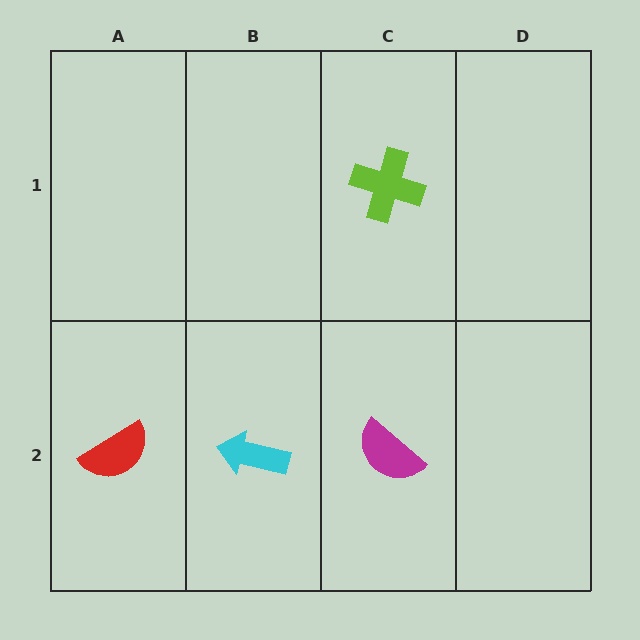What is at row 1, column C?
A lime cross.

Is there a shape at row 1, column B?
No, that cell is empty.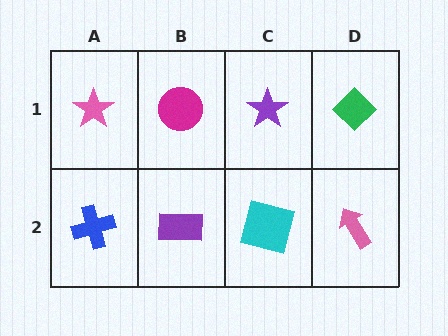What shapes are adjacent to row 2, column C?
A purple star (row 1, column C), a purple rectangle (row 2, column B), a pink arrow (row 2, column D).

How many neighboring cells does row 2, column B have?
3.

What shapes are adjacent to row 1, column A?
A blue cross (row 2, column A), a magenta circle (row 1, column B).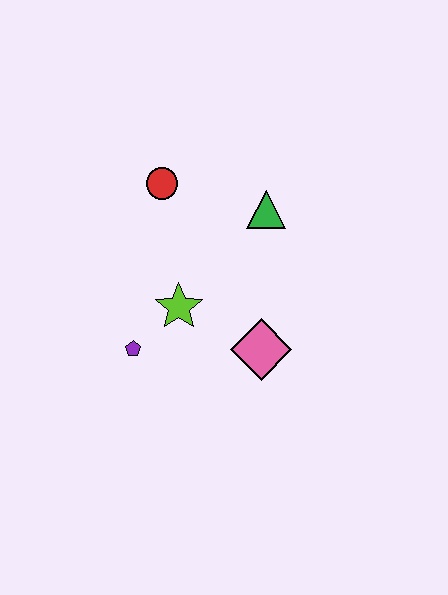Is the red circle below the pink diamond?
No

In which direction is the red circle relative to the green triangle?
The red circle is to the left of the green triangle.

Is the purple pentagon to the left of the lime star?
Yes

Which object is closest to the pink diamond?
The lime star is closest to the pink diamond.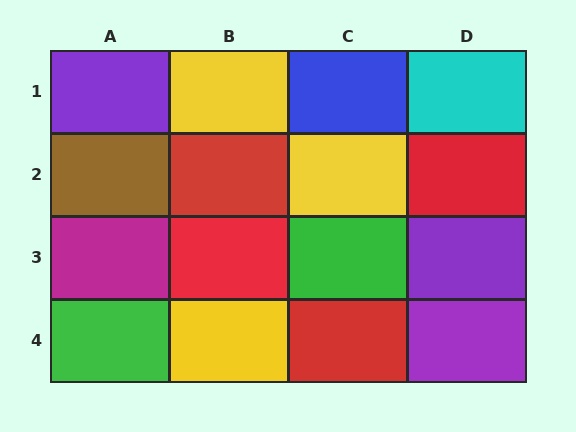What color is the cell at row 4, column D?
Purple.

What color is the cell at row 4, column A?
Green.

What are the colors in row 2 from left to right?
Brown, red, yellow, red.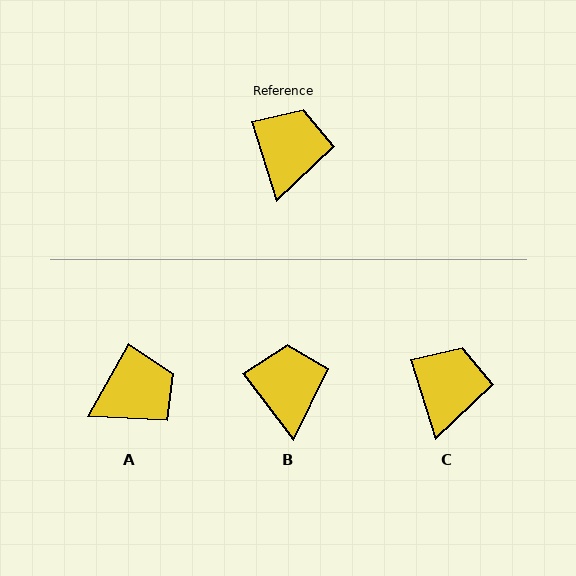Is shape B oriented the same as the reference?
No, it is off by about 20 degrees.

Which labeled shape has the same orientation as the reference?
C.